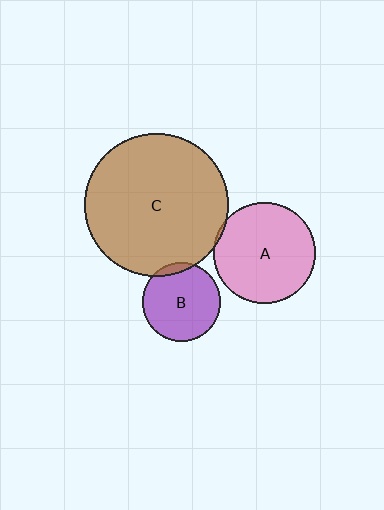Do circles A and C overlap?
Yes.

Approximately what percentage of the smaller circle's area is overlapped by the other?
Approximately 5%.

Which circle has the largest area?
Circle C (brown).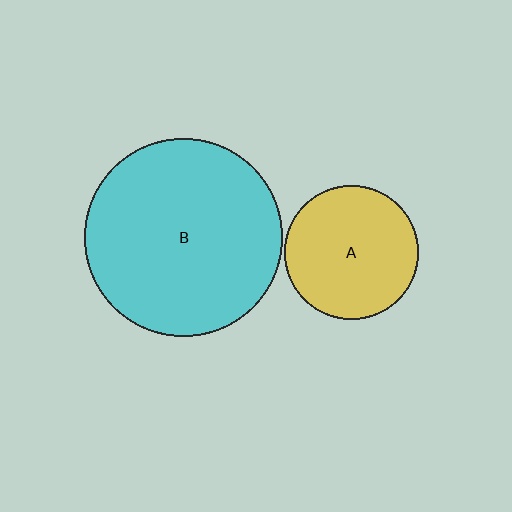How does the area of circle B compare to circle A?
Approximately 2.2 times.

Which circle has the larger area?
Circle B (cyan).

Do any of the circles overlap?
No, none of the circles overlap.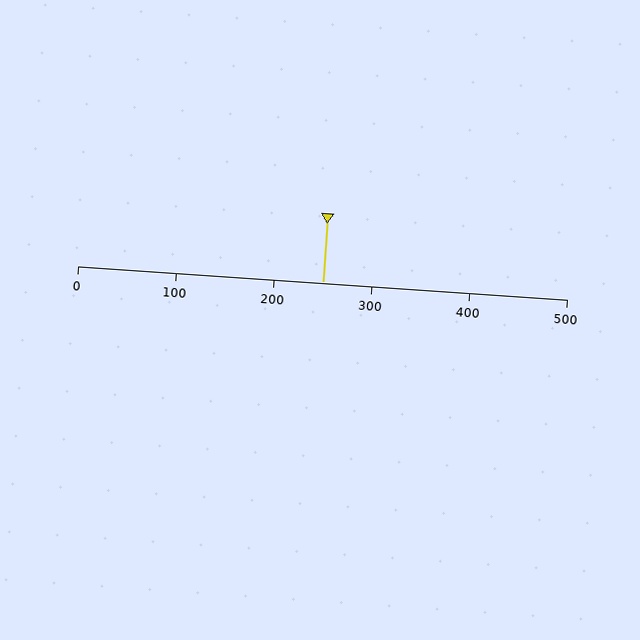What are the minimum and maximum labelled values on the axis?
The axis runs from 0 to 500.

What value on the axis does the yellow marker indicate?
The marker indicates approximately 250.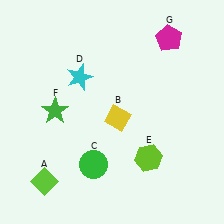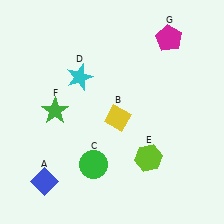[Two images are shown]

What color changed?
The diamond (A) changed from lime in Image 1 to blue in Image 2.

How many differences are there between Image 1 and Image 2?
There is 1 difference between the two images.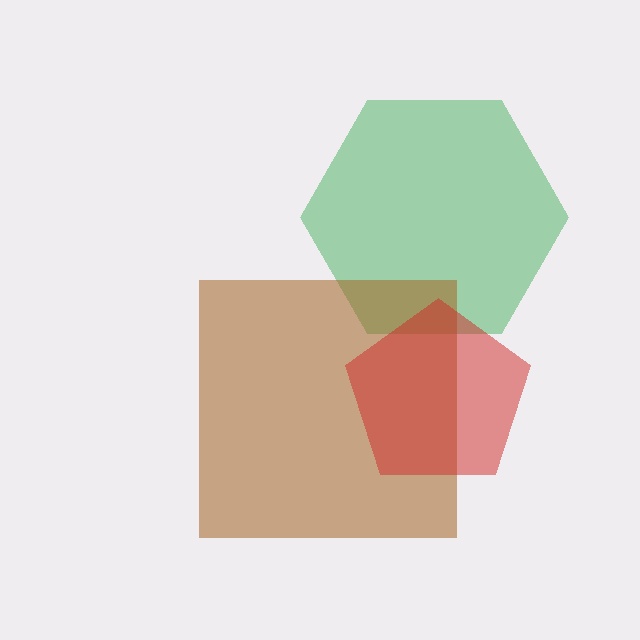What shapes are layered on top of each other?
The layered shapes are: a green hexagon, a brown square, a red pentagon.